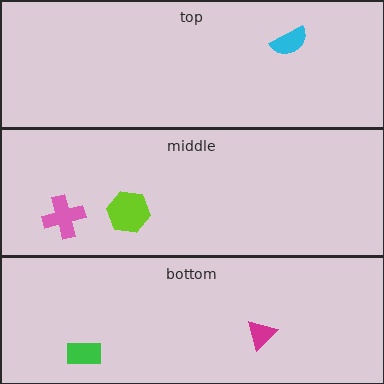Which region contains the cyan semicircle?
The top region.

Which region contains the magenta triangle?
The bottom region.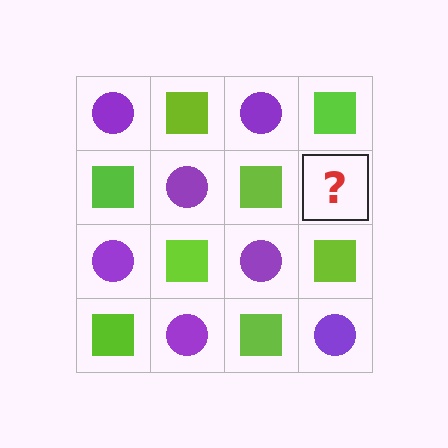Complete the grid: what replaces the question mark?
The question mark should be replaced with a purple circle.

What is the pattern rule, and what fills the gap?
The rule is that it alternates purple circle and lime square in a checkerboard pattern. The gap should be filled with a purple circle.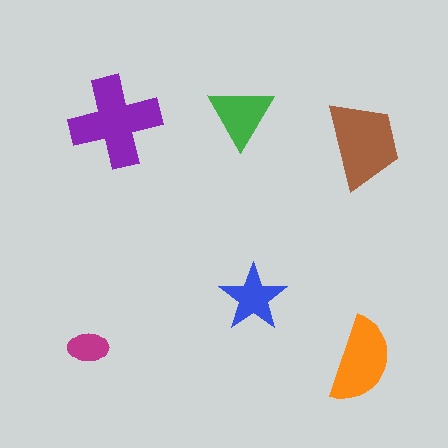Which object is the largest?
The purple cross.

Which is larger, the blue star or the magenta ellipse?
The blue star.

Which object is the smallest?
The magenta ellipse.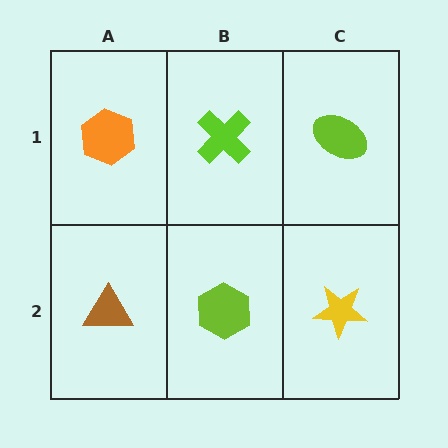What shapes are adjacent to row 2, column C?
A lime ellipse (row 1, column C), a lime hexagon (row 2, column B).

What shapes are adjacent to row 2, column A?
An orange hexagon (row 1, column A), a lime hexagon (row 2, column B).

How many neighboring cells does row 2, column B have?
3.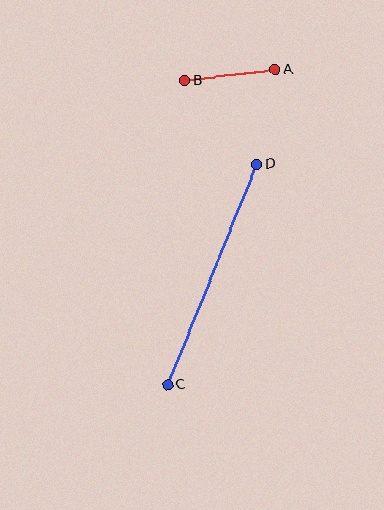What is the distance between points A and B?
The distance is approximately 91 pixels.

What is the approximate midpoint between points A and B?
The midpoint is at approximately (230, 75) pixels.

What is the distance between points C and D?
The distance is approximately 238 pixels.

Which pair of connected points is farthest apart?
Points C and D are farthest apart.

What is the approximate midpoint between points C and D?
The midpoint is at approximately (212, 274) pixels.